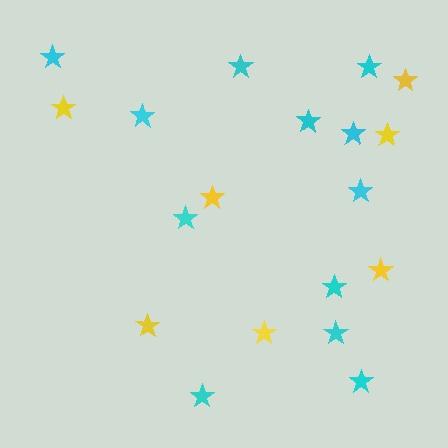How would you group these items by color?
There are 2 groups: one group of cyan stars (12) and one group of yellow stars (7).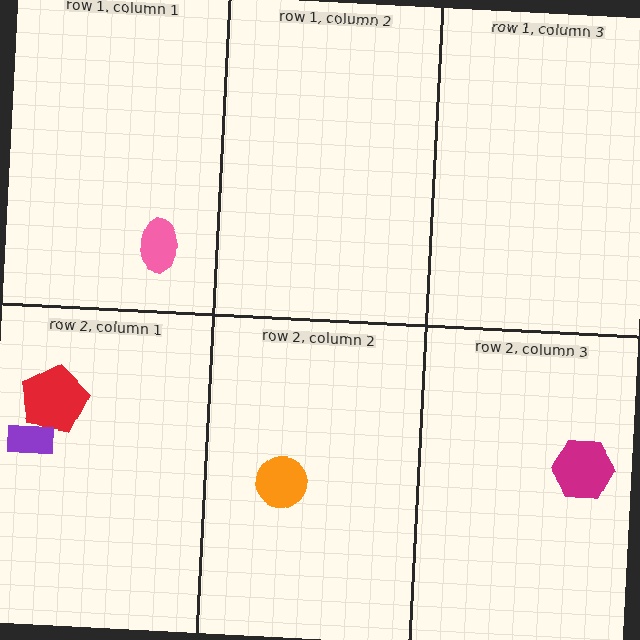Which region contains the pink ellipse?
The row 1, column 1 region.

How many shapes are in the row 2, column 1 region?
2.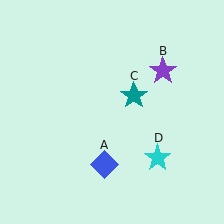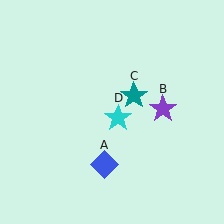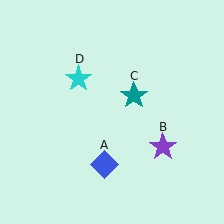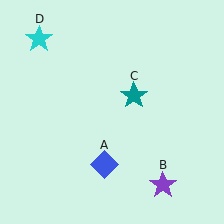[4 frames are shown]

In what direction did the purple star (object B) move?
The purple star (object B) moved down.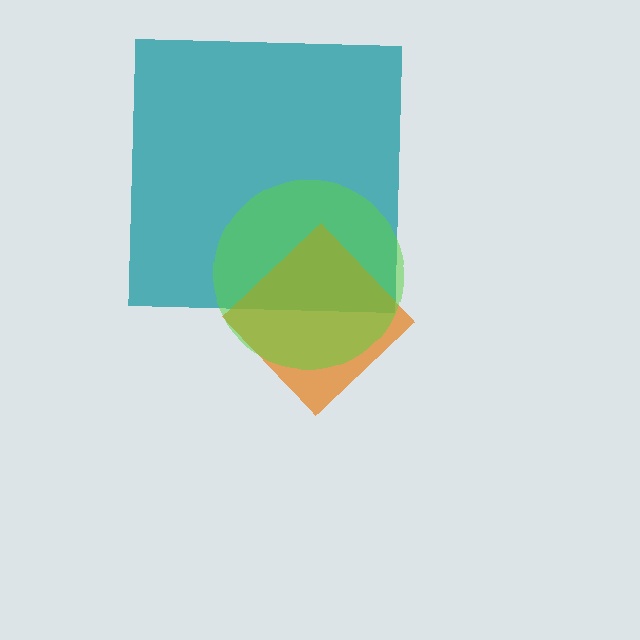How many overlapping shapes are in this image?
There are 3 overlapping shapes in the image.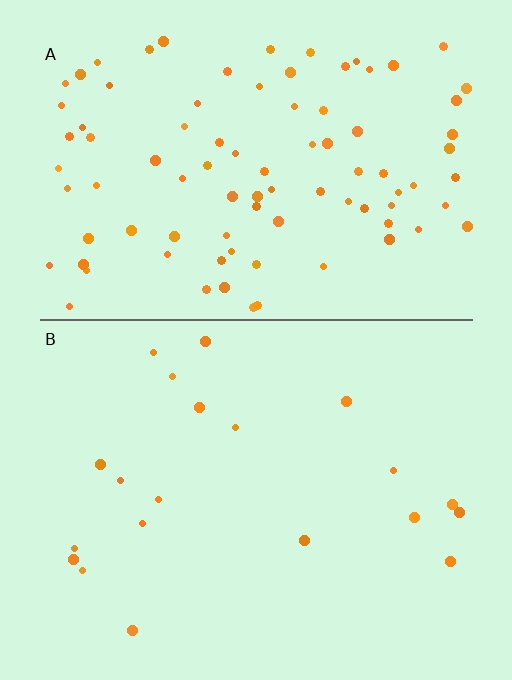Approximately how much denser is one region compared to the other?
Approximately 4.4× — region A over region B.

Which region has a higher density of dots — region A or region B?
A (the top).